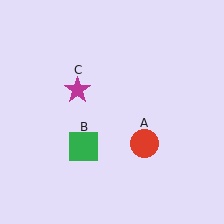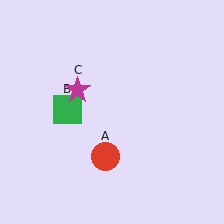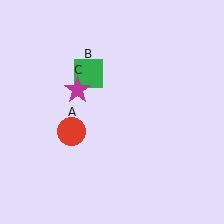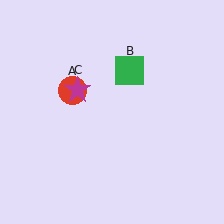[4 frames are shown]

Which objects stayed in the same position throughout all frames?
Magenta star (object C) remained stationary.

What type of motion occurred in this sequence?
The red circle (object A), green square (object B) rotated clockwise around the center of the scene.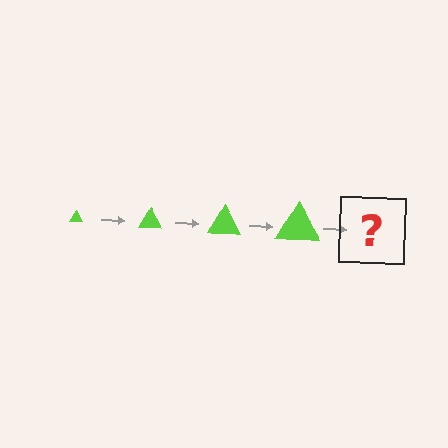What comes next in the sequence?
The next element should be a lime triangle, larger than the previous one.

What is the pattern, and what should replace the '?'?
The pattern is that the triangle gets progressively larger each step. The '?' should be a lime triangle, larger than the previous one.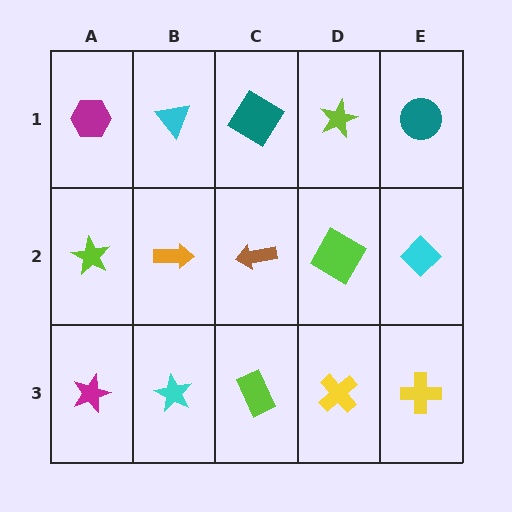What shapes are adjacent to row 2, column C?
A teal diamond (row 1, column C), a lime rectangle (row 3, column C), an orange arrow (row 2, column B), a lime diamond (row 2, column D).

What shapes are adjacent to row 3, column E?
A cyan diamond (row 2, column E), a yellow cross (row 3, column D).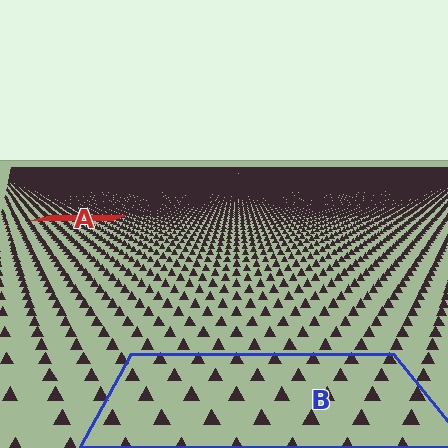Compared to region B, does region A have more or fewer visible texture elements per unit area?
Region A has more texture elements per unit area — they are packed more densely because it is farther away.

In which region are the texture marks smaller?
The texture marks are smaller in region A, because it is farther away.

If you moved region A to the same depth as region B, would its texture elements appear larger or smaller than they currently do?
They would appear larger. At a closer depth, the same texture elements are projected at a bigger on-screen size.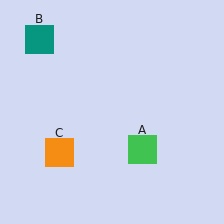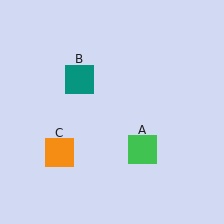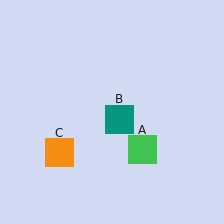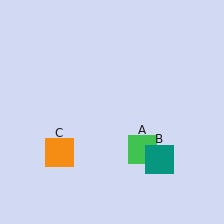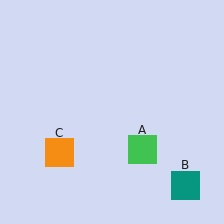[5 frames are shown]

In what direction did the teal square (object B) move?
The teal square (object B) moved down and to the right.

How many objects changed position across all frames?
1 object changed position: teal square (object B).